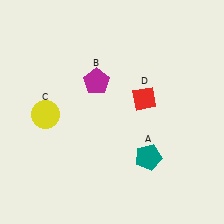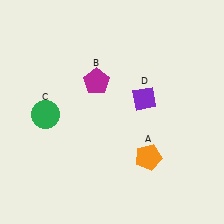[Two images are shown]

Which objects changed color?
A changed from teal to orange. C changed from yellow to green. D changed from red to purple.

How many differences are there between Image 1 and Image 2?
There are 3 differences between the two images.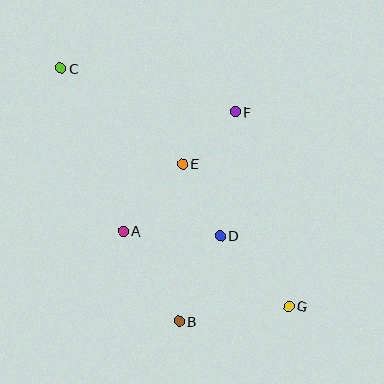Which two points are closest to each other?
Points E and F are closest to each other.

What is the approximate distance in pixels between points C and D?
The distance between C and D is approximately 231 pixels.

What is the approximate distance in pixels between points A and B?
The distance between A and B is approximately 106 pixels.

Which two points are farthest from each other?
Points C and G are farthest from each other.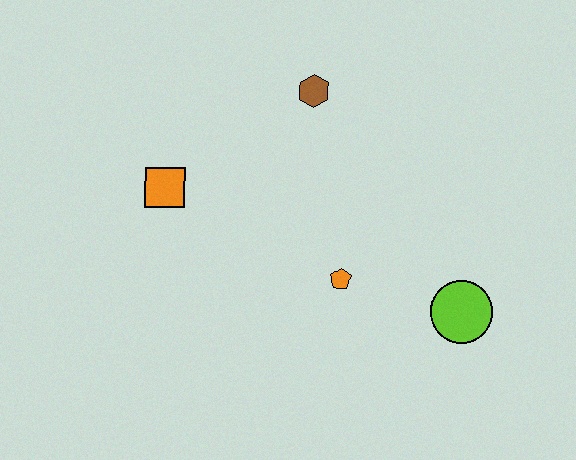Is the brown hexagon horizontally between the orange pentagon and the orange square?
Yes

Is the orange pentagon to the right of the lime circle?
No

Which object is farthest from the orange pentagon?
The orange square is farthest from the orange pentagon.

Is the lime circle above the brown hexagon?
No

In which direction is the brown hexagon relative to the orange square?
The brown hexagon is to the right of the orange square.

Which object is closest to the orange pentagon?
The lime circle is closest to the orange pentagon.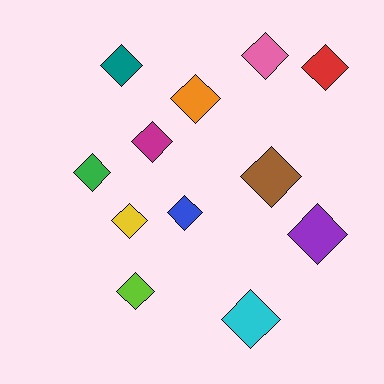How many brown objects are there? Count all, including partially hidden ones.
There is 1 brown object.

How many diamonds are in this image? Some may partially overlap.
There are 12 diamonds.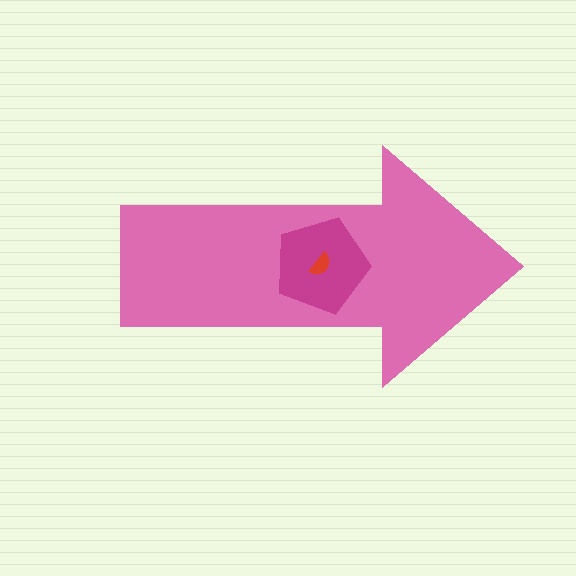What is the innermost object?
The red semicircle.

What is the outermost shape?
The pink arrow.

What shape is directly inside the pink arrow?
The magenta pentagon.